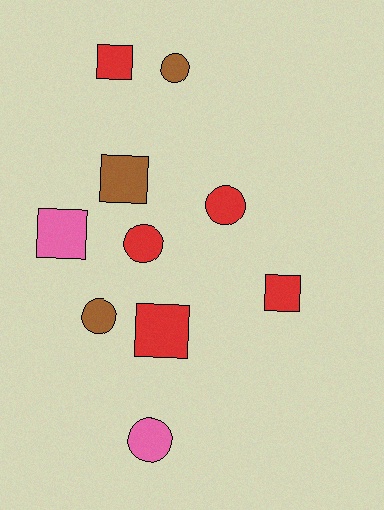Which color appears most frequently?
Red, with 5 objects.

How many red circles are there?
There are 2 red circles.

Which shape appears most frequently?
Circle, with 5 objects.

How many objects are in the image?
There are 10 objects.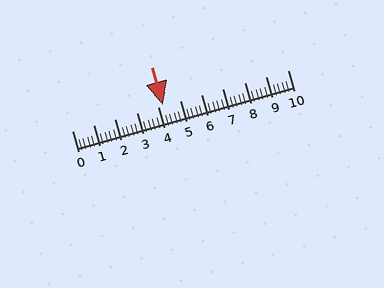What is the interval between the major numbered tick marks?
The major tick marks are spaced 1 units apart.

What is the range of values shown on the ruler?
The ruler shows values from 0 to 10.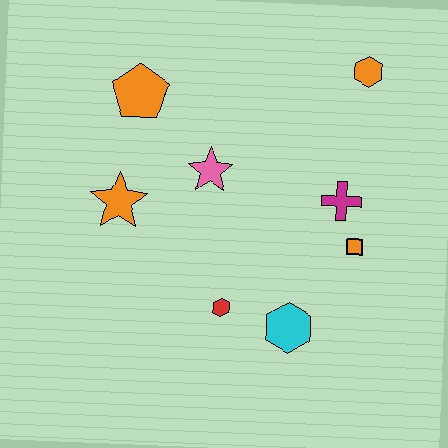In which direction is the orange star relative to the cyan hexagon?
The orange star is to the left of the cyan hexagon.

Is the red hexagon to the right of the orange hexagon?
No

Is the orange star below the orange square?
No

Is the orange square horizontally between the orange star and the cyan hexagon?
No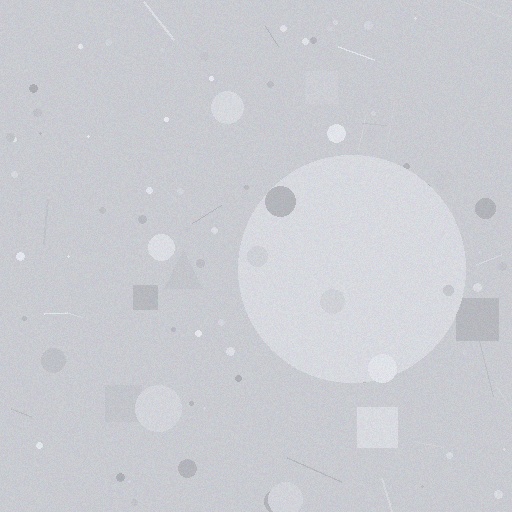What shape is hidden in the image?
A circle is hidden in the image.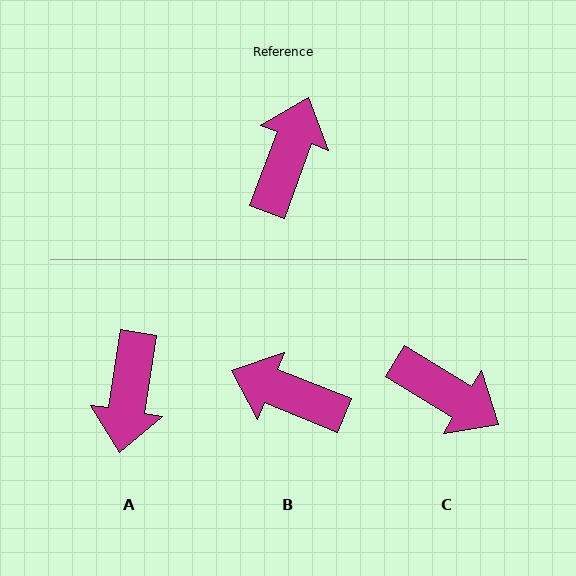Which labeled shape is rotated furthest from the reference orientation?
A, about 169 degrees away.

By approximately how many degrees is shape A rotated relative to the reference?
Approximately 169 degrees clockwise.